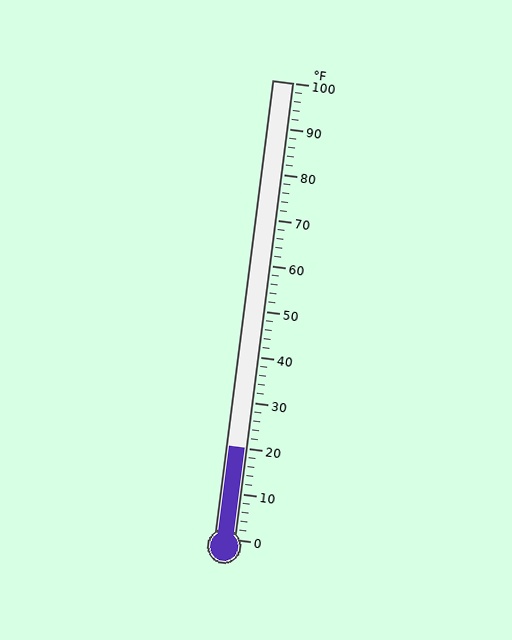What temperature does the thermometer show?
The thermometer shows approximately 20°F.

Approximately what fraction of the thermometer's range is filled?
The thermometer is filled to approximately 20% of its range.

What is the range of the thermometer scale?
The thermometer scale ranges from 0°F to 100°F.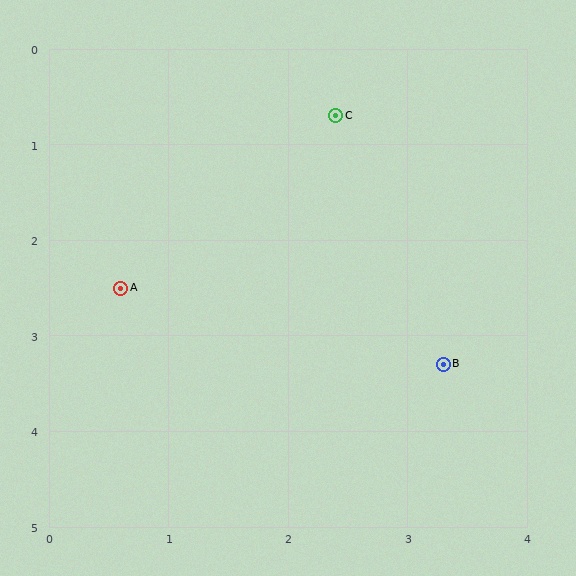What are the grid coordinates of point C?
Point C is at approximately (2.4, 0.7).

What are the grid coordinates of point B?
Point B is at approximately (3.3, 3.3).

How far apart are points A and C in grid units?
Points A and C are about 2.5 grid units apart.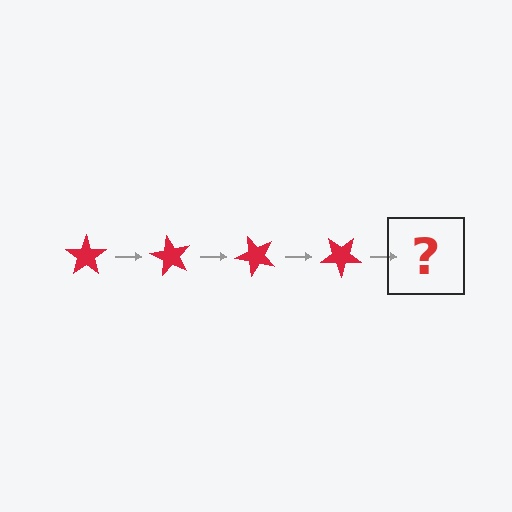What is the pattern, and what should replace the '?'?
The pattern is that the star rotates 60 degrees each step. The '?' should be a red star rotated 240 degrees.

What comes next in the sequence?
The next element should be a red star rotated 240 degrees.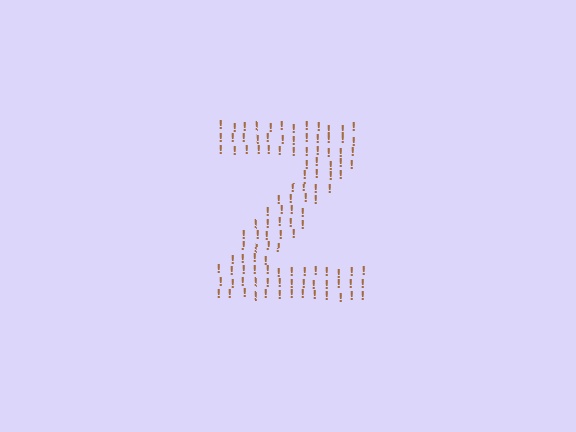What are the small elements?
The small elements are exclamation marks.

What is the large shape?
The large shape is the letter Z.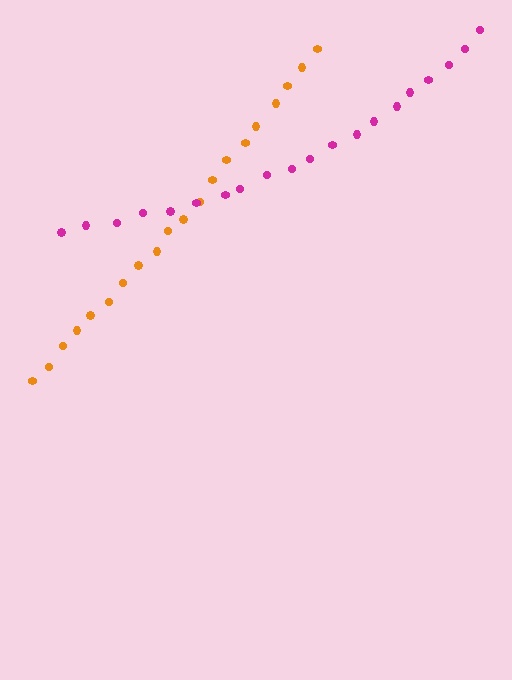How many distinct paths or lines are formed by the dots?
There are 2 distinct paths.